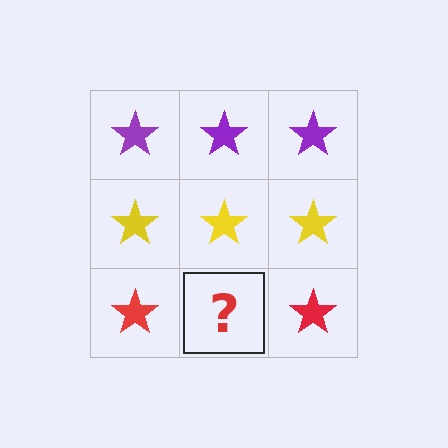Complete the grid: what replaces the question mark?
The question mark should be replaced with a red star.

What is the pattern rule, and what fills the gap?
The rule is that each row has a consistent color. The gap should be filled with a red star.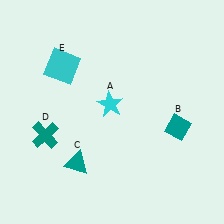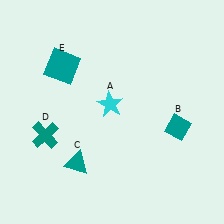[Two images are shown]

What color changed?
The square (E) changed from cyan in Image 1 to teal in Image 2.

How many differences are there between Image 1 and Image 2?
There is 1 difference between the two images.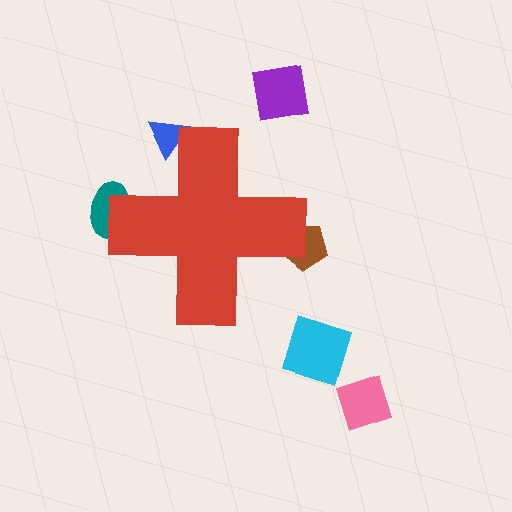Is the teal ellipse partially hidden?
Yes, the teal ellipse is partially hidden behind the red cross.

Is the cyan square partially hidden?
No, the cyan square is fully visible.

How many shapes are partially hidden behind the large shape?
3 shapes are partially hidden.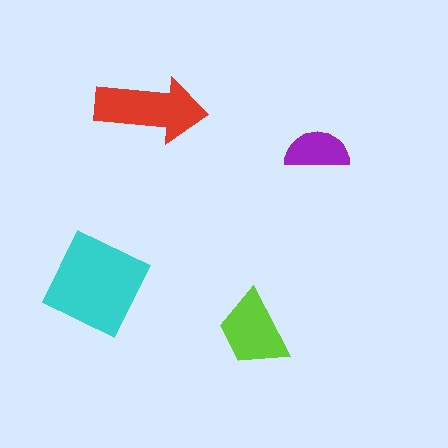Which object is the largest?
The cyan square.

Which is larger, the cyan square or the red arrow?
The cyan square.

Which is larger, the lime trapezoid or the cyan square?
The cyan square.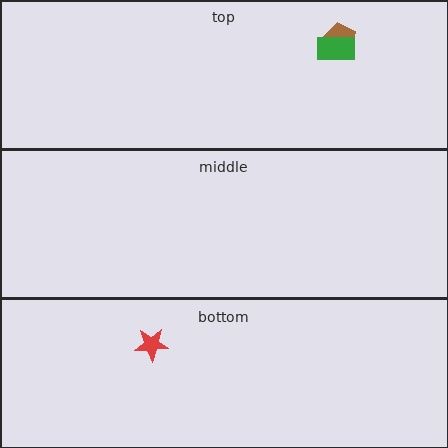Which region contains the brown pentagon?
The top region.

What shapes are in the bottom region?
The red star.